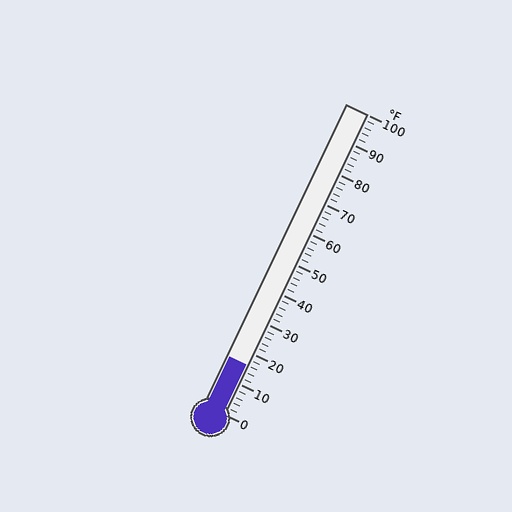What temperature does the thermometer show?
The thermometer shows approximately 16°F.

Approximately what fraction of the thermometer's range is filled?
The thermometer is filled to approximately 15% of its range.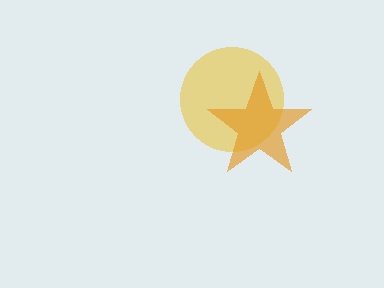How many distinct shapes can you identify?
There are 2 distinct shapes: a yellow circle, an orange star.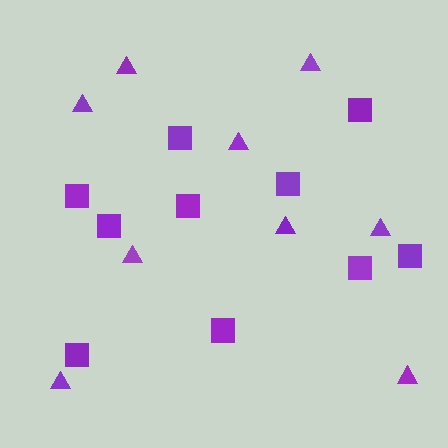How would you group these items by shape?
There are 2 groups: one group of triangles (9) and one group of squares (10).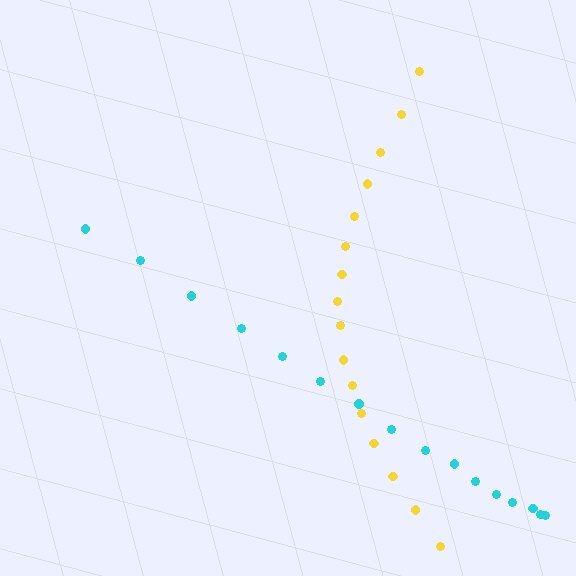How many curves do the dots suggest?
There are 2 distinct paths.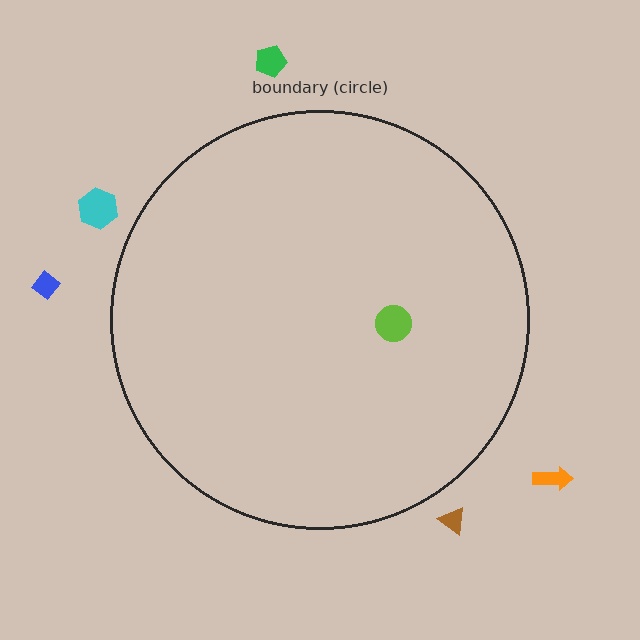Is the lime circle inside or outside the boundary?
Inside.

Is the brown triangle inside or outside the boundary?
Outside.